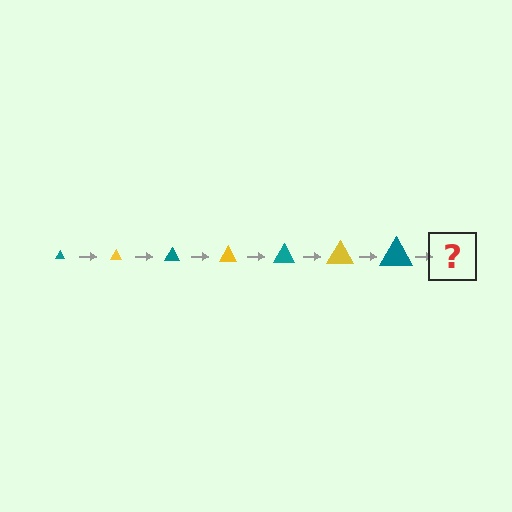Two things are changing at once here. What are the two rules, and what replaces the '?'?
The two rules are that the triangle grows larger each step and the color cycles through teal and yellow. The '?' should be a yellow triangle, larger than the previous one.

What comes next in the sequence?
The next element should be a yellow triangle, larger than the previous one.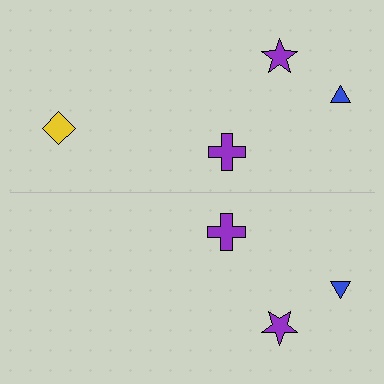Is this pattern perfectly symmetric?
No, the pattern is not perfectly symmetric. A yellow diamond is missing from the bottom side.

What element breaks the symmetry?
A yellow diamond is missing from the bottom side.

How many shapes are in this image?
There are 7 shapes in this image.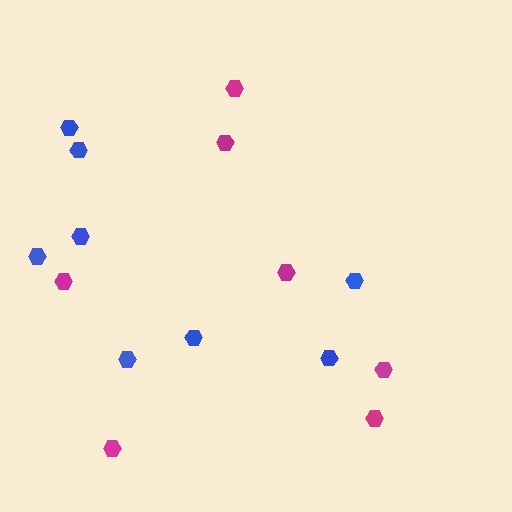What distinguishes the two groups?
There are 2 groups: one group of magenta hexagons (7) and one group of blue hexagons (8).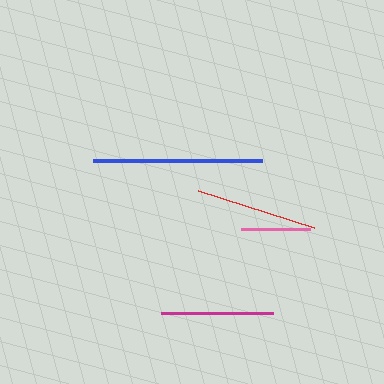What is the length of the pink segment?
The pink segment is approximately 69 pixels long.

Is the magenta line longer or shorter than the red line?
The red line is longer than the magenta line.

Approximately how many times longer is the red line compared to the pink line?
The red line is approximately 1.8 times the length of the pink line.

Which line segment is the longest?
The blue line is the longest at approximately 169 pixels.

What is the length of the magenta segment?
The magenta segment is approximately 111 pixels long.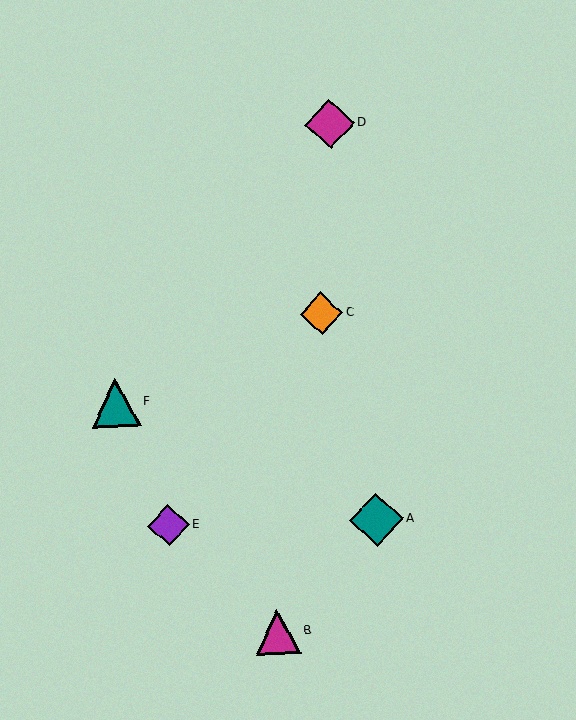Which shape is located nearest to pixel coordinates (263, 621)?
The magenta triangle (labeled B) at (278, 632) is nearest to that location.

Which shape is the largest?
The teal diamond (labeled A) is the largest.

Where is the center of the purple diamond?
The center of the purple diamond is at (169, 525).